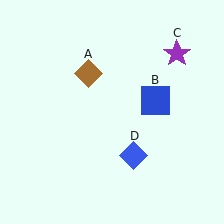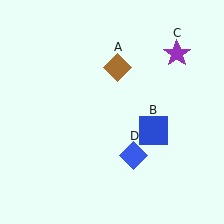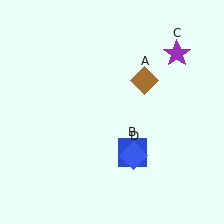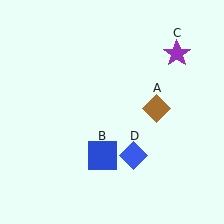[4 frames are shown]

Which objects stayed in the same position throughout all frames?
Purple star (object C) and blue diamond (object D) remained stationary.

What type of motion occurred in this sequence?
The brown diamond (object A), blue square (object B) rotated clockwise around the center of the scene.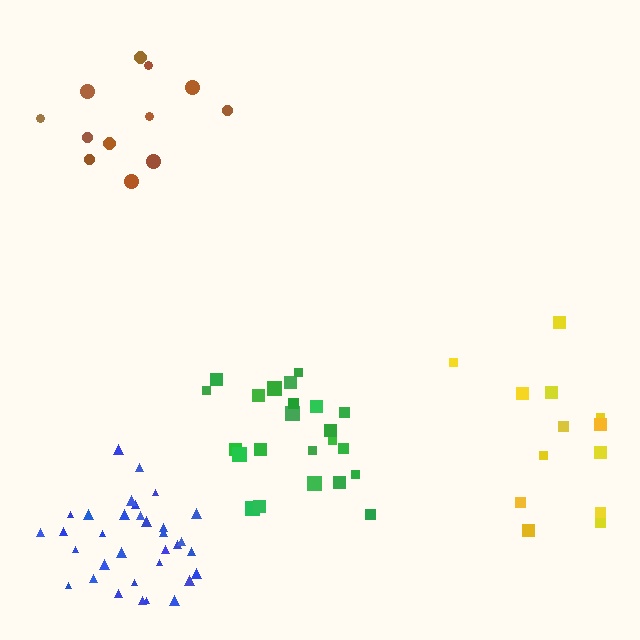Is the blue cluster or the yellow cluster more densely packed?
Blue.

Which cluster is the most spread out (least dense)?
Yellow.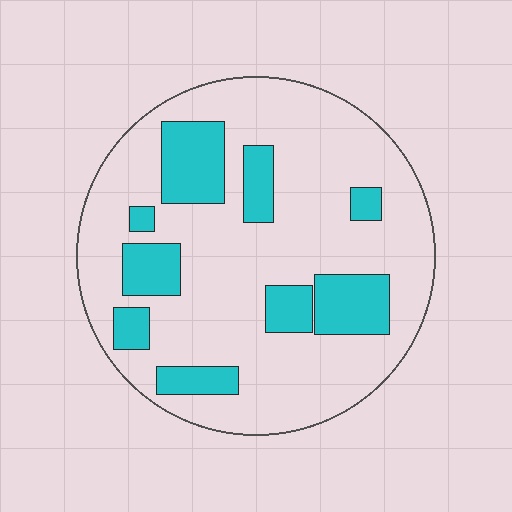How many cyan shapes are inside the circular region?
9.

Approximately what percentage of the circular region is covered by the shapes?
Approximately 25%.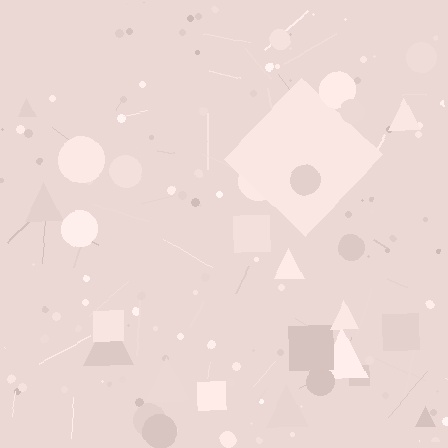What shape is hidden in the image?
A diamond is hidden in the image.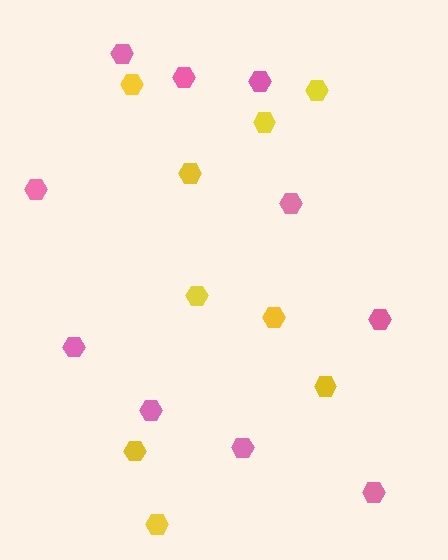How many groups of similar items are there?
There are 2 groups: one group of yellow hexagons (9) and one group of pink hexagons (10).